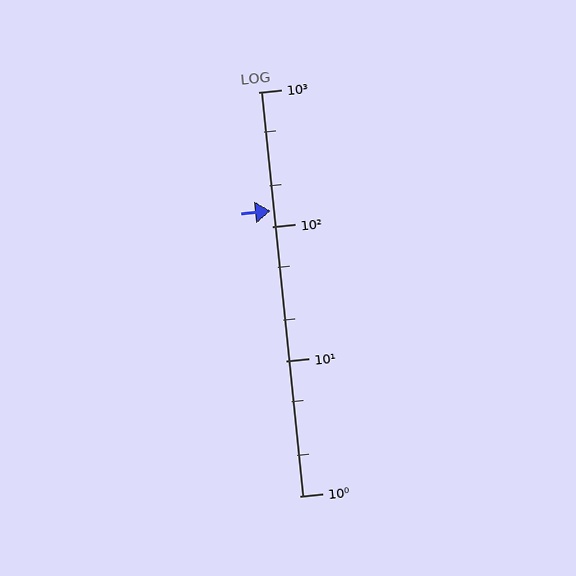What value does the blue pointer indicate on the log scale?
The pointer indicates approximately 130.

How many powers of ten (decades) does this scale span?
The scale spans 3 decades, from 1 to 1000.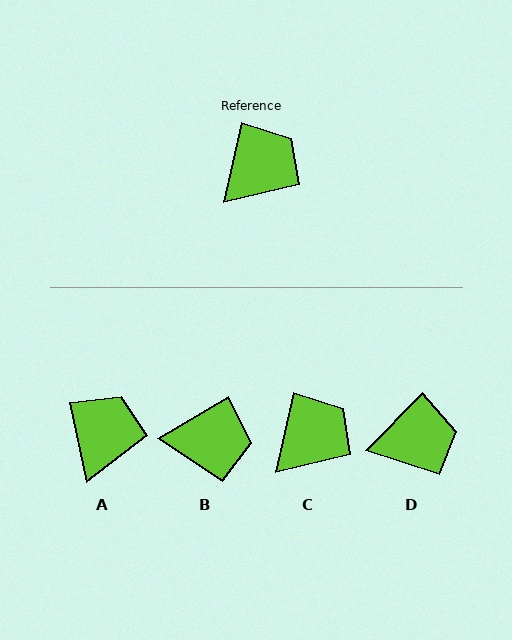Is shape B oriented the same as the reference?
No, it is off by about 47 degrees.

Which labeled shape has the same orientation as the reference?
C.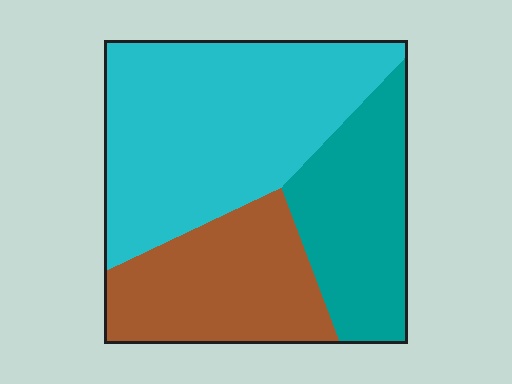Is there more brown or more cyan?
Cyan.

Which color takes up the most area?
Cyan, at roughly 50%.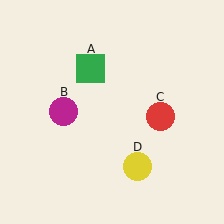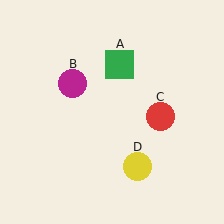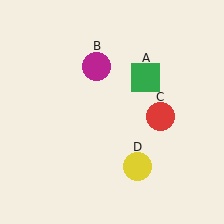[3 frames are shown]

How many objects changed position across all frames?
2 objects changed position: green square (object A), magenta circle (object B).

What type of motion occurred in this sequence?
The green square (object A), magenta circle (object B) rotated clockwise around the center of the scene.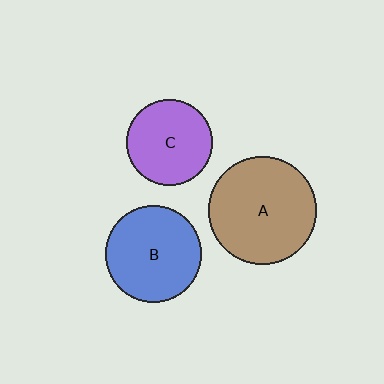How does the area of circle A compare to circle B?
Approximately 1.3 times.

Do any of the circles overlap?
No, none of the circles overlap.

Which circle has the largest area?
Circle A (brown).